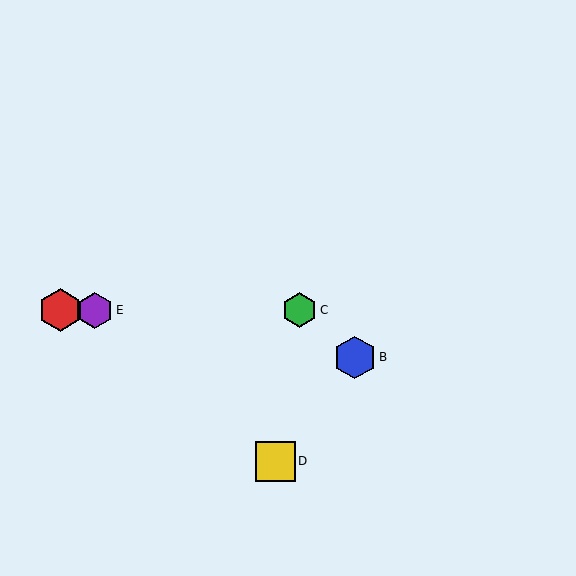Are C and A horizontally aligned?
Yes, both are at y≈310.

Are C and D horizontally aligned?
No, C is at y≈310 and D is at y≈461.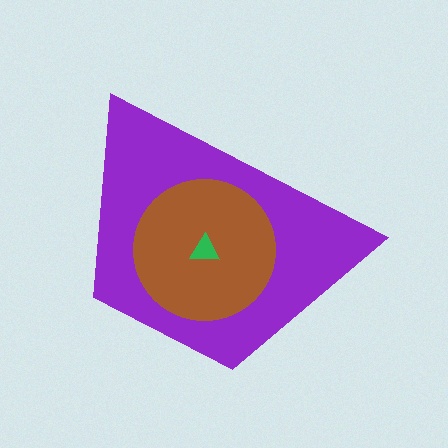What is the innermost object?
The green triangle.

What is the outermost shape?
The purple trapezoid.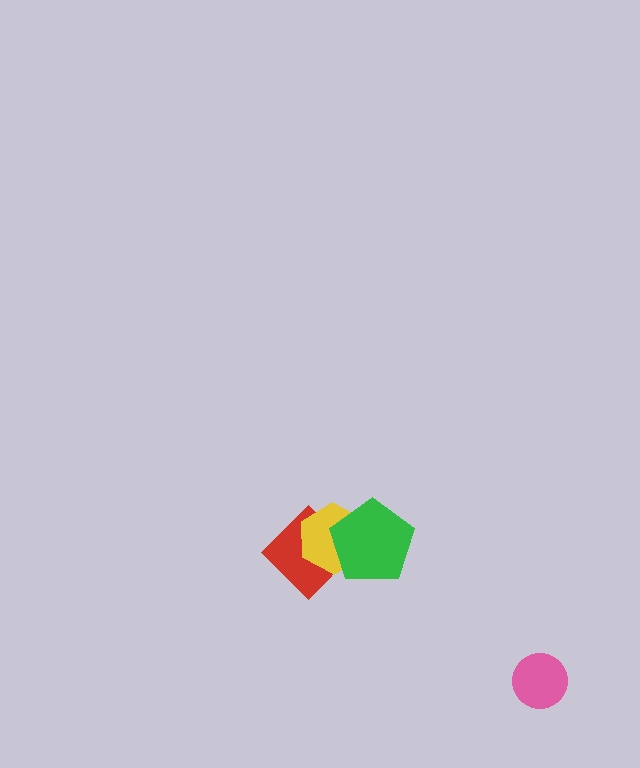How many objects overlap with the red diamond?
2 objects overlap with the red diamond.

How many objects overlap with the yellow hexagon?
2 objects overlap with the yellow hexagon.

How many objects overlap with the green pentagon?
2 objects overlap with the green pentagon.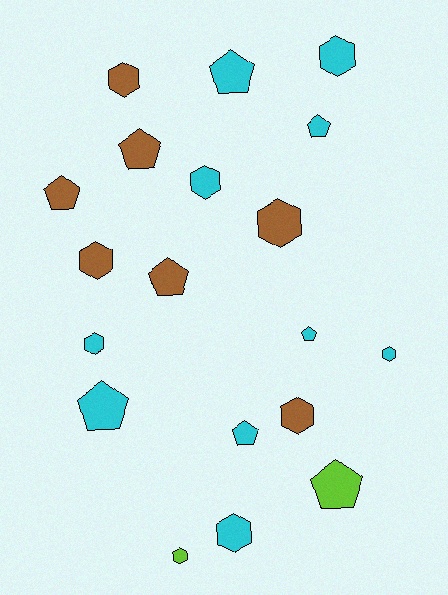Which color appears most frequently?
Cyan, with 10 objects.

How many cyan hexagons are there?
There are 5 cyan hexagons.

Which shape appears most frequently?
Hexagon, with 10 objects.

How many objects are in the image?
There are 19 objects.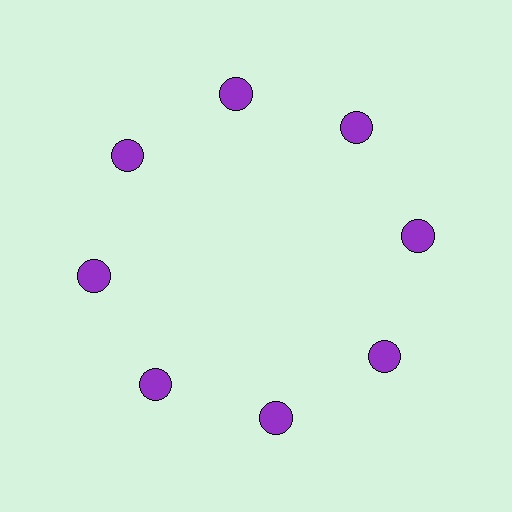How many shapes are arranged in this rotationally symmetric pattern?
There are 8 shapes, arranged in 8 groups of 1.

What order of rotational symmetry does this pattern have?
This pattern has 8-fold rotational symmetry.